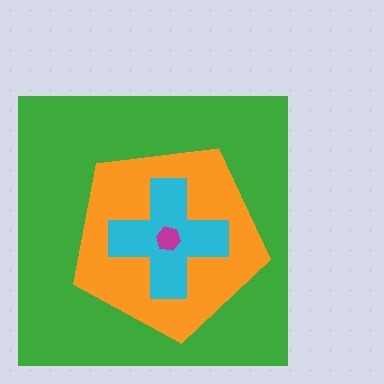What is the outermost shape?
The green square.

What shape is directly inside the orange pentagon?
The cyan cross.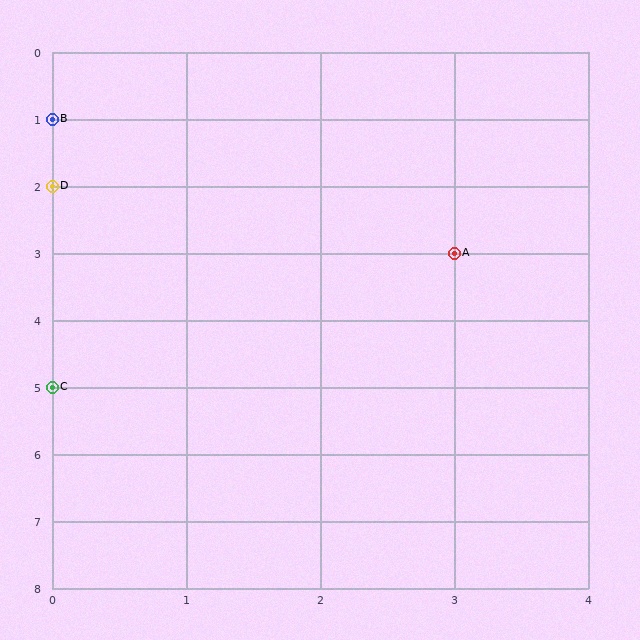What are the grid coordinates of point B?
Point B is at grid coordinates (0, 1).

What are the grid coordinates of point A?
Point A is at grid coordinates (3, 3).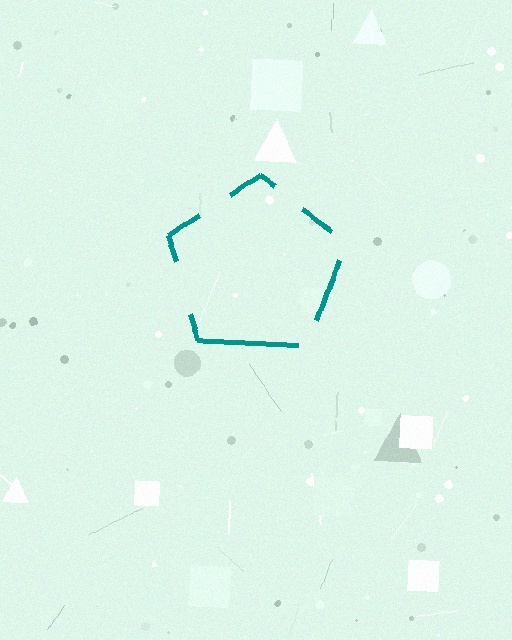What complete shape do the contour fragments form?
The contour fragments form a pentagon.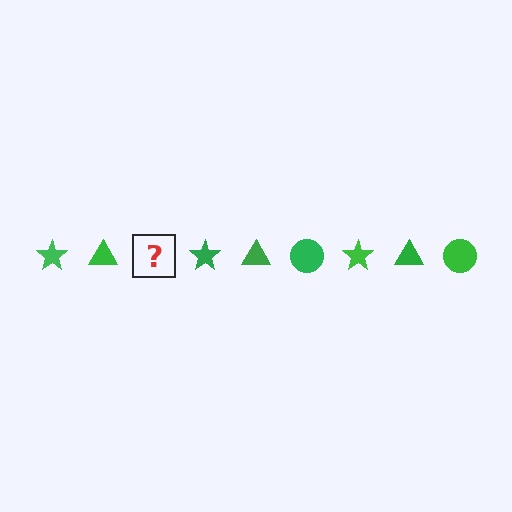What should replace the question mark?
The question mark should be replaced with a green circle.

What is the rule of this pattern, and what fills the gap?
The rule is that the pattern cycles through star, triangle, circle shapes in green. The gap should be filled with a green circle.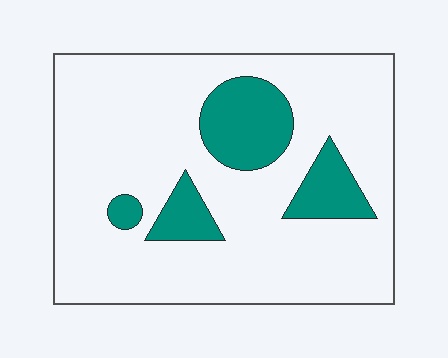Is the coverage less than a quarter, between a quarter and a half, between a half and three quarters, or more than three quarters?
Less than a quarter.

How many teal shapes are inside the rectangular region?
4.